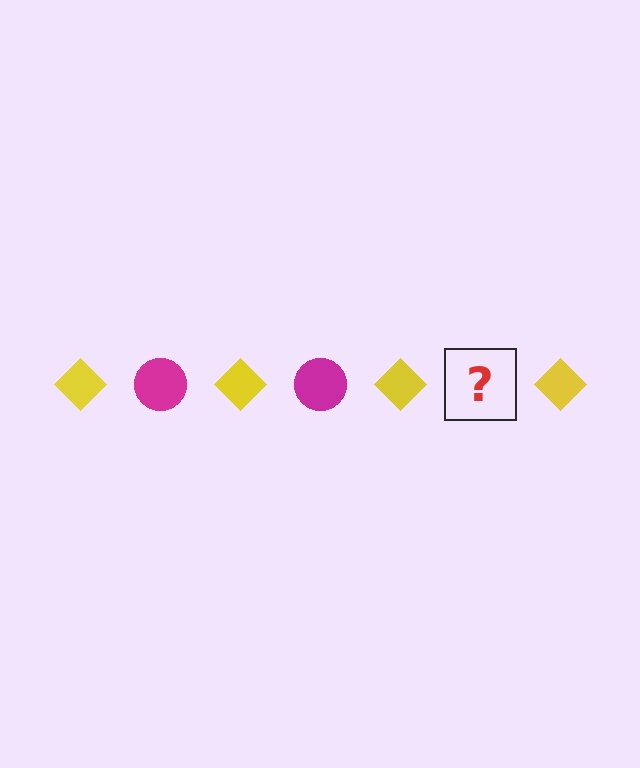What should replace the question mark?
The question mark should be replaced with a magenta circle.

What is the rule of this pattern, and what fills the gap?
The rule is that the pattern alternates between yellow diamond and magenta circle. The gap should be filled with a magenta circle.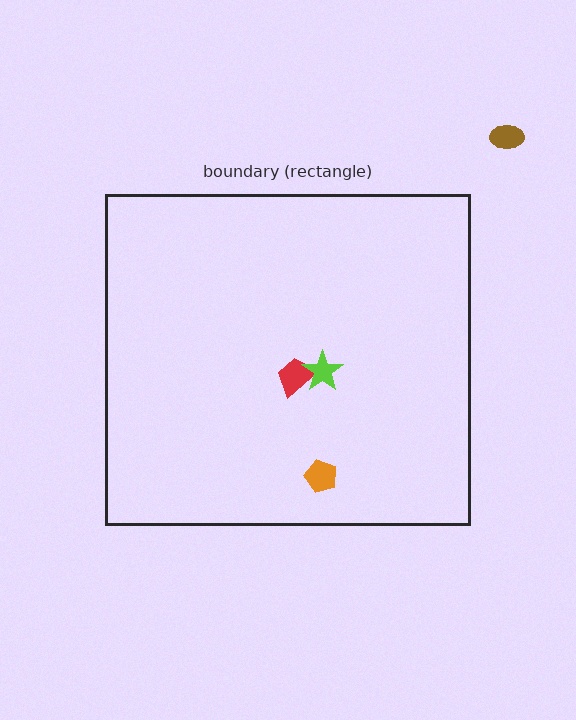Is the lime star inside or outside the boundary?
Inside.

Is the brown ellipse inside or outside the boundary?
Outside.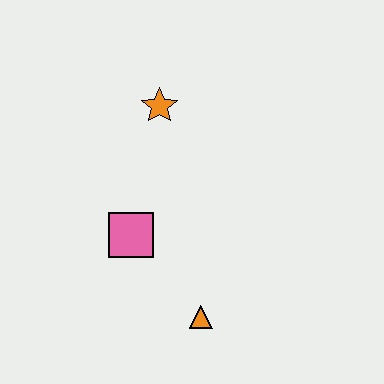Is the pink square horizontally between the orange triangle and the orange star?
No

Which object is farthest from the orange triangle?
The orange star is farthest from the orange triangle.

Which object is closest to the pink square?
The orange triangle is closest to the pink square.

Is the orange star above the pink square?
Yes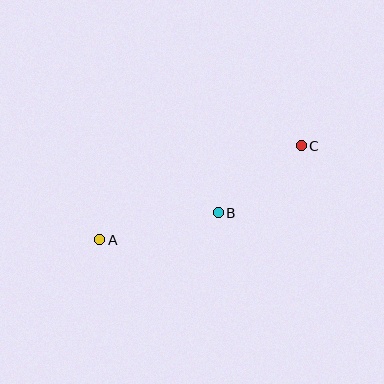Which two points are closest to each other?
Points B and C are closest to each other.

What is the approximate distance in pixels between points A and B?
The distance between A and B is approximately 122 pixels.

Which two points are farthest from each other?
Points A and C are farthest from each other.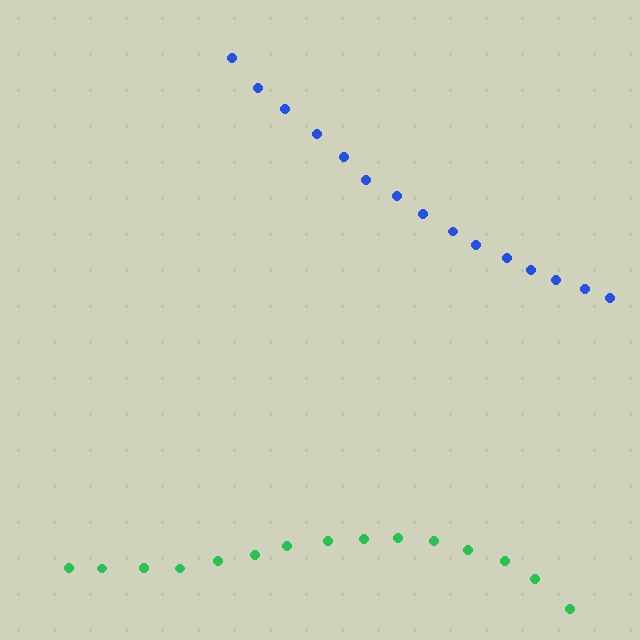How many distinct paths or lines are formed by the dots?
There are 2 distinct paths.